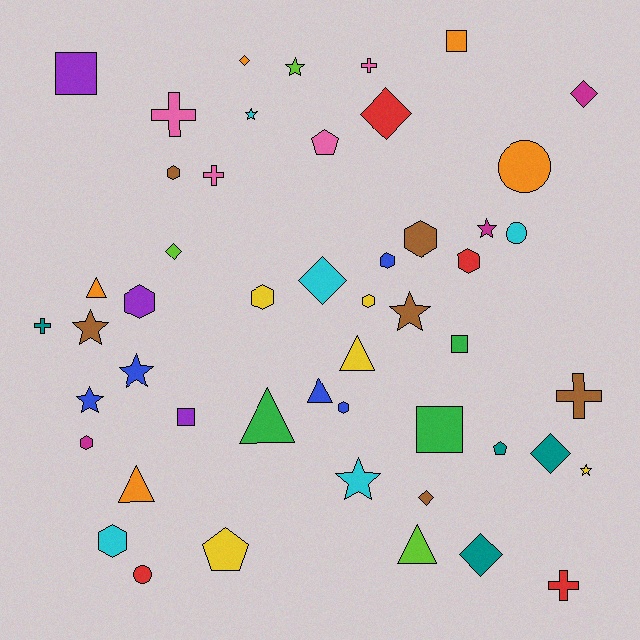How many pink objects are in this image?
There are 4 pink objects.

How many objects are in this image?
There are 50 objects.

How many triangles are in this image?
There are 6 triangles.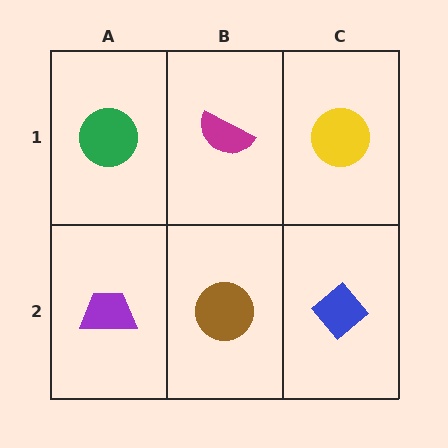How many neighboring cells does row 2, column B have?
3.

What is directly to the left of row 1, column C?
A magenta semicircle.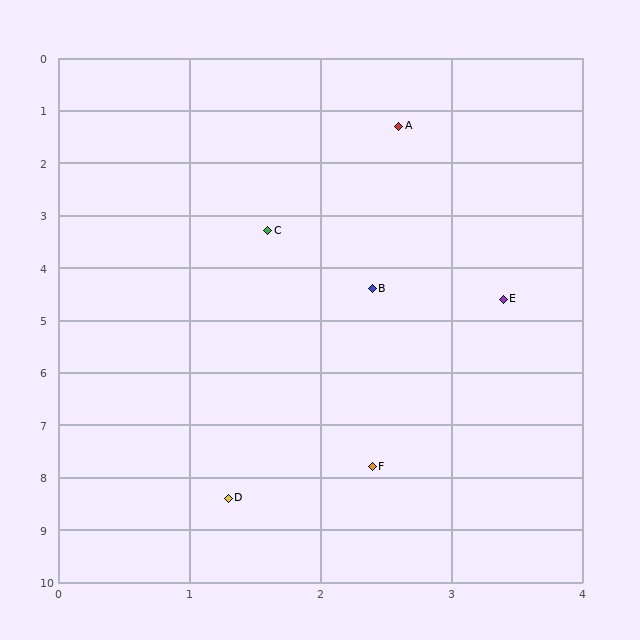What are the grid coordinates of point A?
Point A is at approximately (2.6, 1.3).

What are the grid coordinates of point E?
Point E is at approximately (3.4, 4.6).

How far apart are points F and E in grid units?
Points F and E are about 3.4 grid units apart.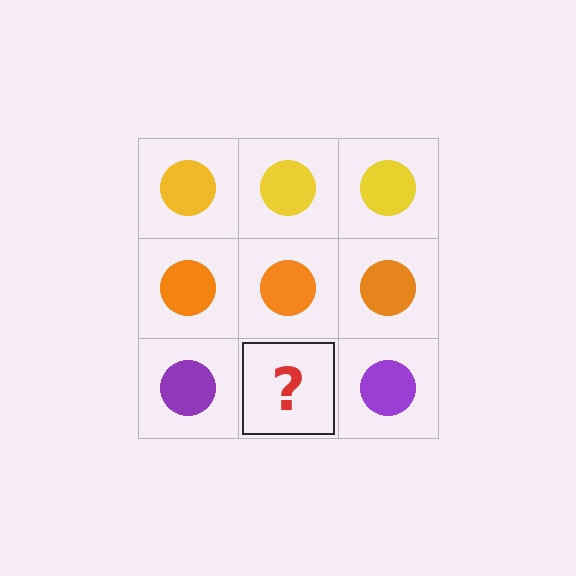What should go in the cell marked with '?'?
The missing cell should contain a purple circle.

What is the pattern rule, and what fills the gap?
The rule is that each row has a consistent color. The gap should be filled with a purple circle.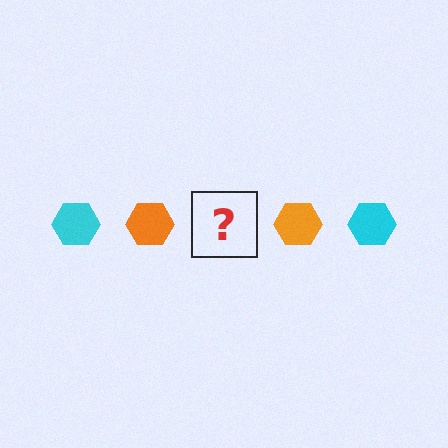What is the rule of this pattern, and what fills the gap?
The rule is that the pattern cycles through cyan, orange hexagons. The gap should be filled with a cyan hexagon.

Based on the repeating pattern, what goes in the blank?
The blank should be a cyan hexagon.